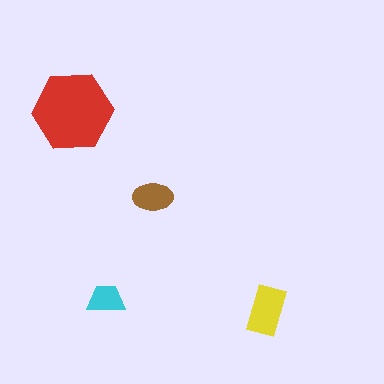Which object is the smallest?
The cyan trapezoid.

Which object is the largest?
The red hexagon.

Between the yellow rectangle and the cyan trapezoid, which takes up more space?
The yellow rectangle.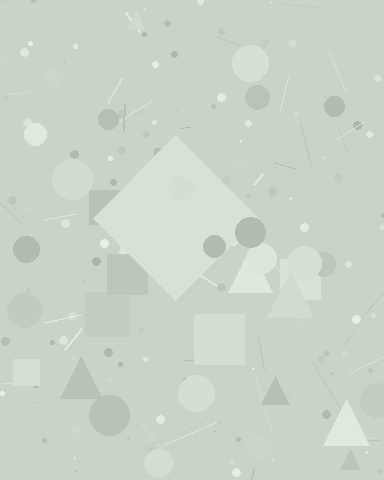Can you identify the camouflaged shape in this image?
The camouflaged shape is a diamond.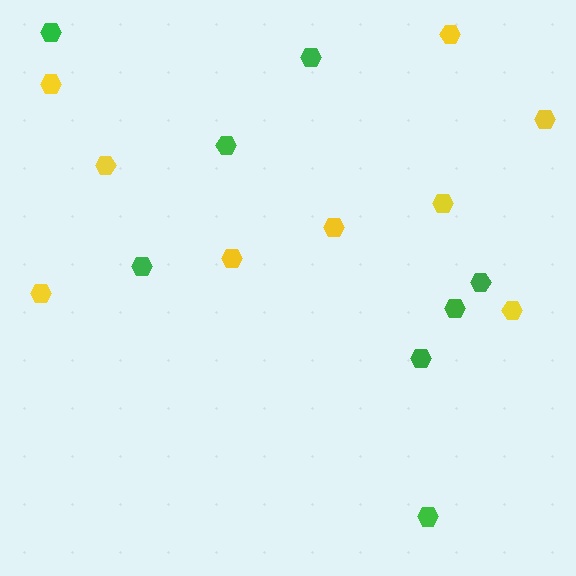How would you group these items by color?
There are 2 groups: one group of yellow hexagons (9) and one group of green hexagons (8).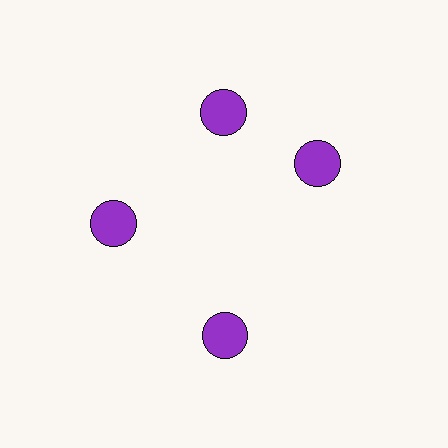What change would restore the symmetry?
The symmetry would be restored by rotating it back into even spacing with its neighbors so that all 4 circles sit at equal angles and equal distance from the center.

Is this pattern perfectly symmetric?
No. The 4 purple circles are arranged in a ring, but one element near the 3 o'clock position is rotated out of alignment along the ring, breaking the 4-fold rotational symmetry.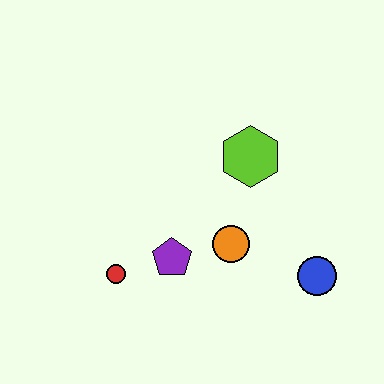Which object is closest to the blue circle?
The orange circle is closest to the blue circle.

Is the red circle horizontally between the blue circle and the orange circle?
No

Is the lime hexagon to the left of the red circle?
No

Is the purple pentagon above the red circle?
Yes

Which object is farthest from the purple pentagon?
The blue circle is farthest from the purple pentagon.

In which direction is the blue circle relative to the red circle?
The blue circle is to the right of the red circle.